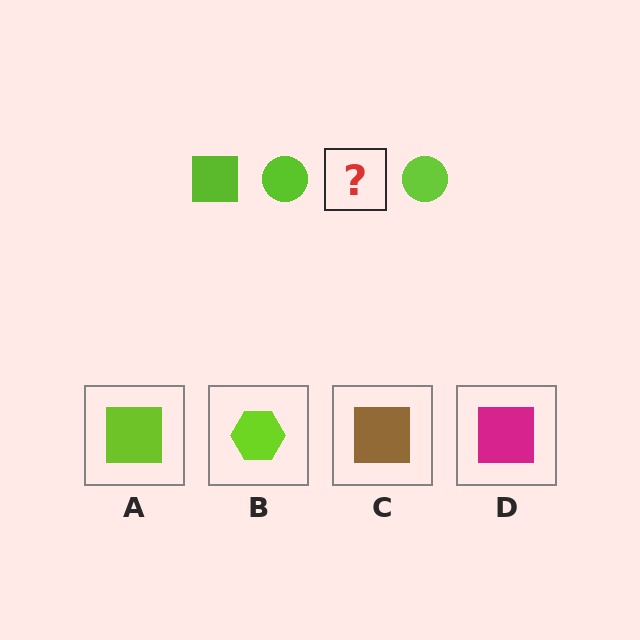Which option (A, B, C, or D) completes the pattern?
A.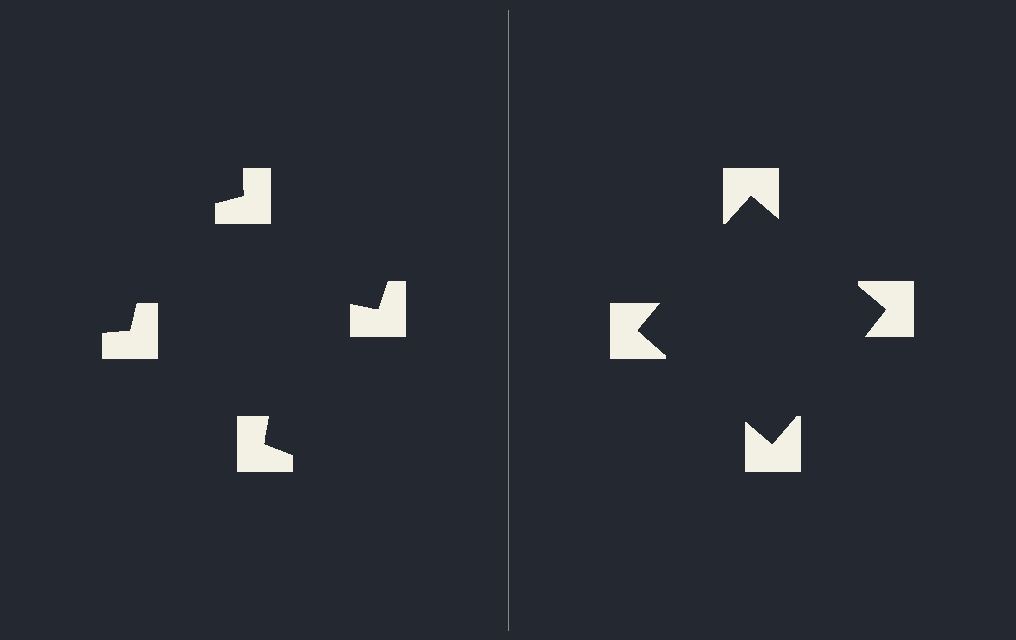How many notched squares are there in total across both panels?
8 — 4 on each side.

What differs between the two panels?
The notched squares are positioned identically on both sides; only the wedge orientations differ. On the right they align to a square; on the left they are misaligned.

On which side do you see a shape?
An illusory square appears on the right side. On the left side the wedge cuts are rotated, so no coherent shape forms.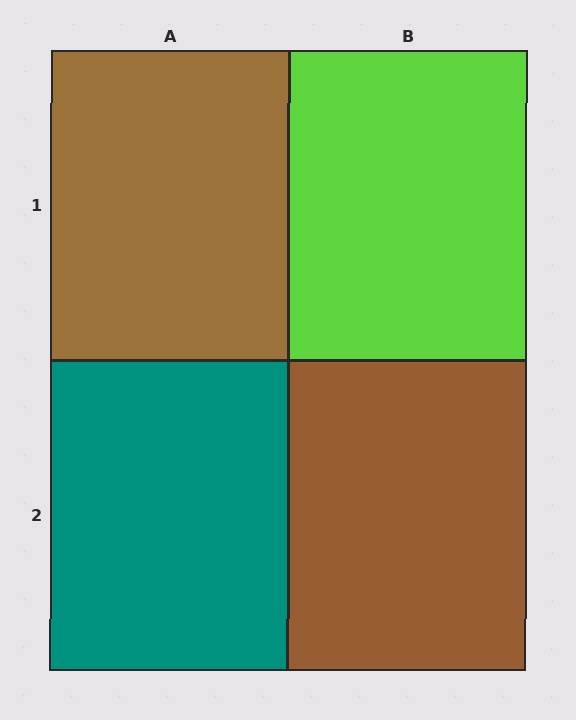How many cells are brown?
2 cells are brown.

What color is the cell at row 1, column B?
Lime.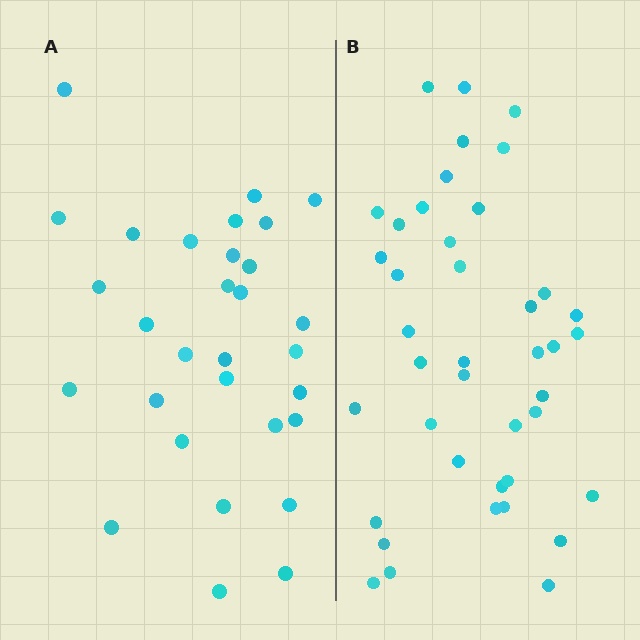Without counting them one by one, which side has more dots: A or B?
Region B (the right region) has more dots.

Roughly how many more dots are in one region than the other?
Region B has roughly 12 or so more dots than region A.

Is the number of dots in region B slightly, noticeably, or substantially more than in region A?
Region B has noticeably more, but not dramatically so. The ratio is roughly 1.4 to 1.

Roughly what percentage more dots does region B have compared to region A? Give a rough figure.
About 35% more.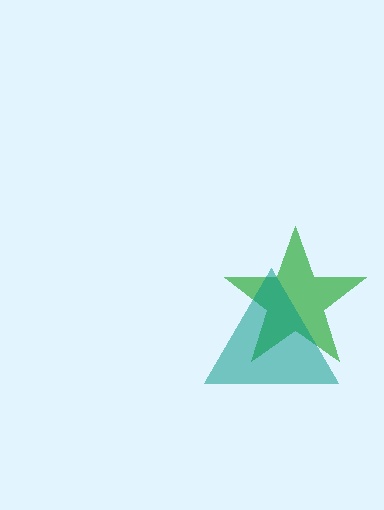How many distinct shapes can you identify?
There are 2 distinct shapes: a green star, a teal triangle.